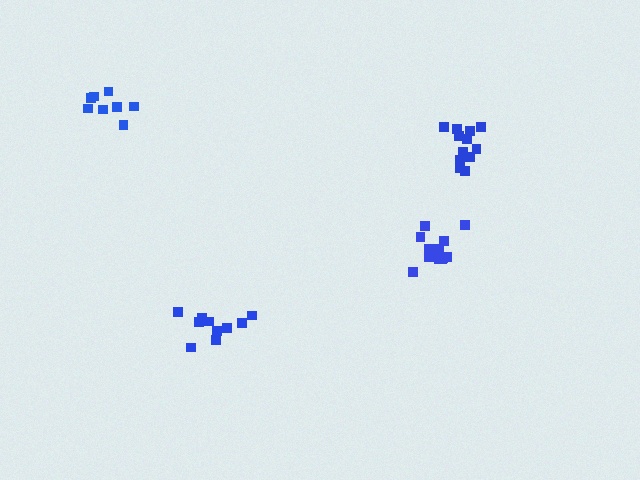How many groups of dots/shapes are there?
There are 4 groups.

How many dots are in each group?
Group 1: 10 dots, Group 2: 13 dots, Group 3: 8 dots, Group 4: 12 dots (43 total).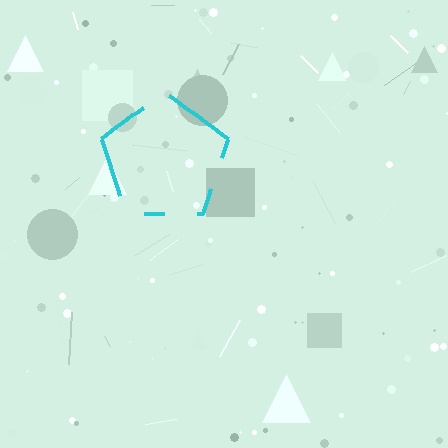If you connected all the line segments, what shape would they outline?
They would outline a pentagon.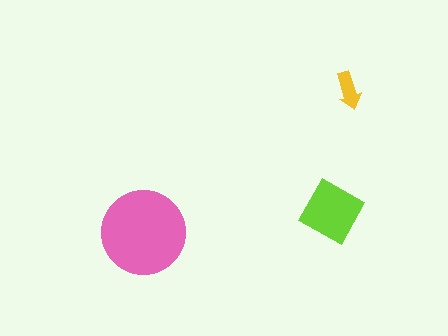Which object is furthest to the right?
The yellow arrow is rightmost.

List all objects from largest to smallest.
The pink circle, the lime diamond, the yellow arrow.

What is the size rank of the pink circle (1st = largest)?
1st.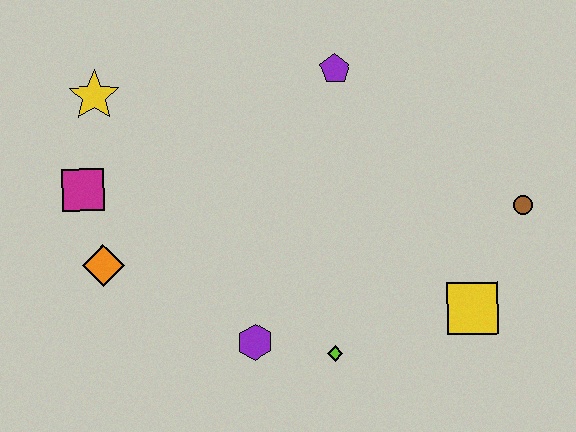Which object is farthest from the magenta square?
The brown circle is farthest from the magenta square.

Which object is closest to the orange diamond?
The magenta square is closest to the orange diamond.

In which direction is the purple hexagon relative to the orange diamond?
The purple hexagon is to the right of the orange diamond.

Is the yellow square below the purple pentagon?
Yes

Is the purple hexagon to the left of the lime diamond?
Yes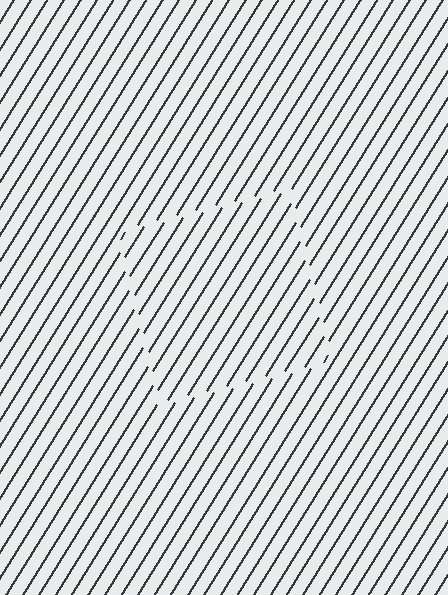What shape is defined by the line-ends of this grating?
An illusory square. The interior of the shape contains the same grating, shifted by half a period — the contour is defined by the phase discontinuity where line-ends from the inner and outer gratings abut.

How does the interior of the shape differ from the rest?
The interior of the shape contains the same grating, shifted by half a period — the contour is defined by the phase discontinuity where line-ends from the inner and outer gratings abut.